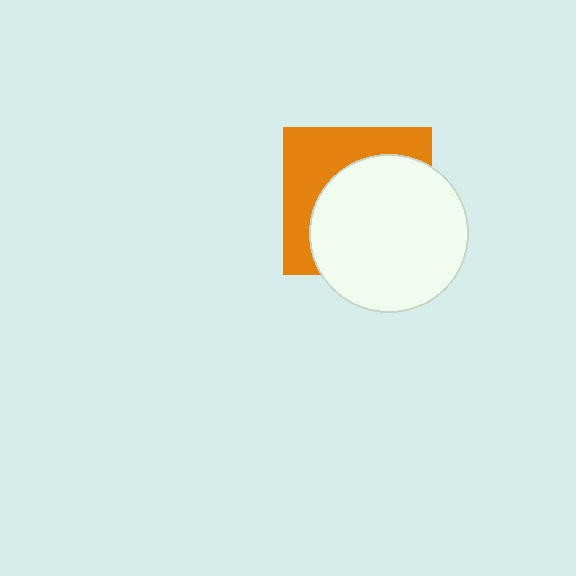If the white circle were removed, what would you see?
You would see the complete orange square.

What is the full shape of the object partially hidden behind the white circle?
The partially hidden object is an orange square.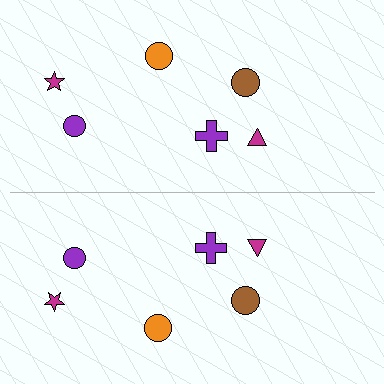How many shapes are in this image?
There are 12 shapes in this image.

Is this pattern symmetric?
Yes, this pattern has bilateral (reflection) symmetry.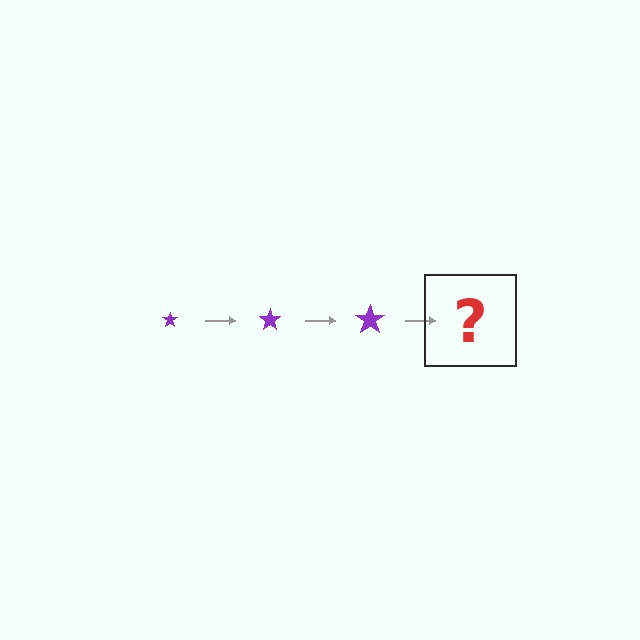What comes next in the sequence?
The next element should be a purple star, larger than the previous one.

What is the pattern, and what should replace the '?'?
The pattern is that the star gets progressively larger each step. The '?' should be a purple star, larger than the previous one.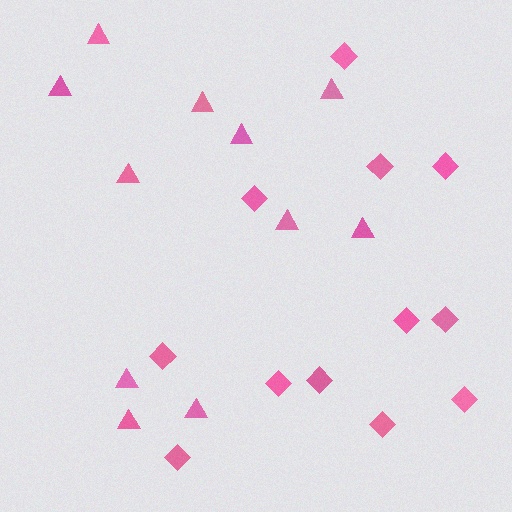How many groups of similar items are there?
There are 2 groups: one group of triangles (11) and one group of diamonds (12).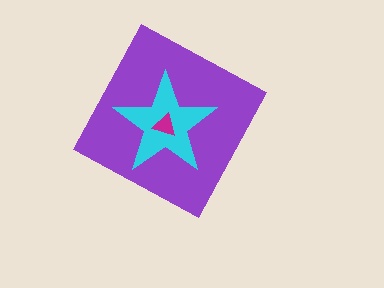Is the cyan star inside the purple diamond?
Yes.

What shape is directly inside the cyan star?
The magenta triangle.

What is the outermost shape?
The purple diamond.